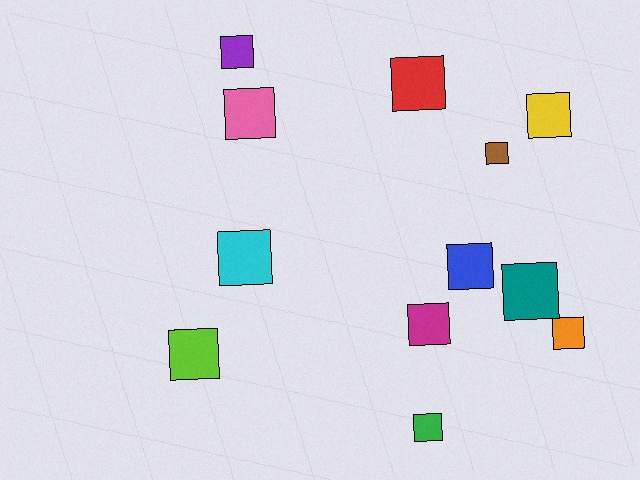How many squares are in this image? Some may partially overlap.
There are 12 squares.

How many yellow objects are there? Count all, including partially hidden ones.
There is 1 yellow object.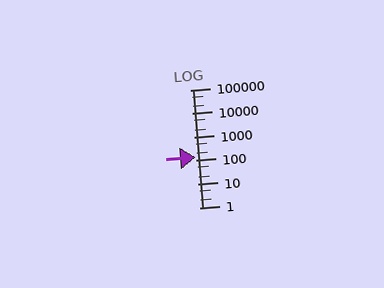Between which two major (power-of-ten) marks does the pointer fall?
The pointer is between 100 and 1000.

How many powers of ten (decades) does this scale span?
The scale spans 5 decades, from 1 to 100000.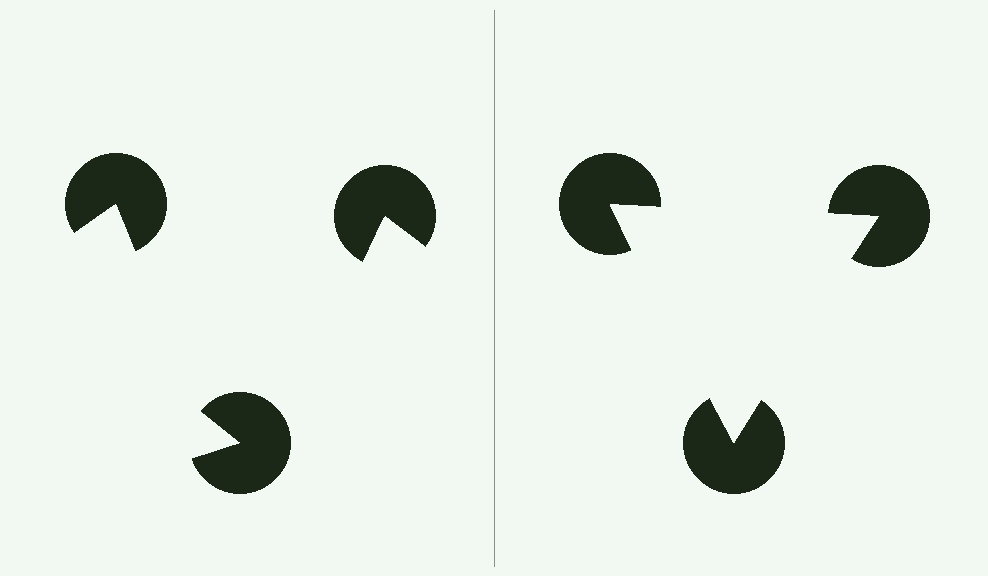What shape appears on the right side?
An illusory triangle.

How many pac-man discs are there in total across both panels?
6 — 3 on each side.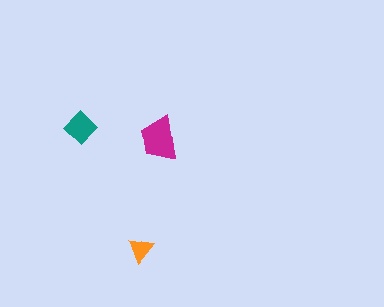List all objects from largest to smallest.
The magenta trapezoid, the teal diamond, the orange triangle.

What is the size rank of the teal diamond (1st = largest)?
2nd.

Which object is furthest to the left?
The teal diamond is leftmost.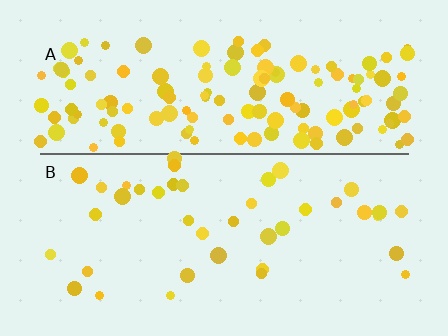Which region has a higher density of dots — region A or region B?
A (the top).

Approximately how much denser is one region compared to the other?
Approximately 3.4× — region A over region B.